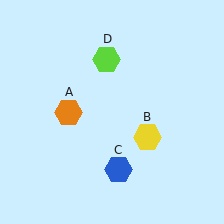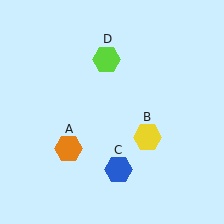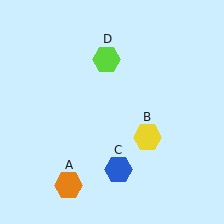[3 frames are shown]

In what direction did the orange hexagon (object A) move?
The orange hexagon (object A) moved down.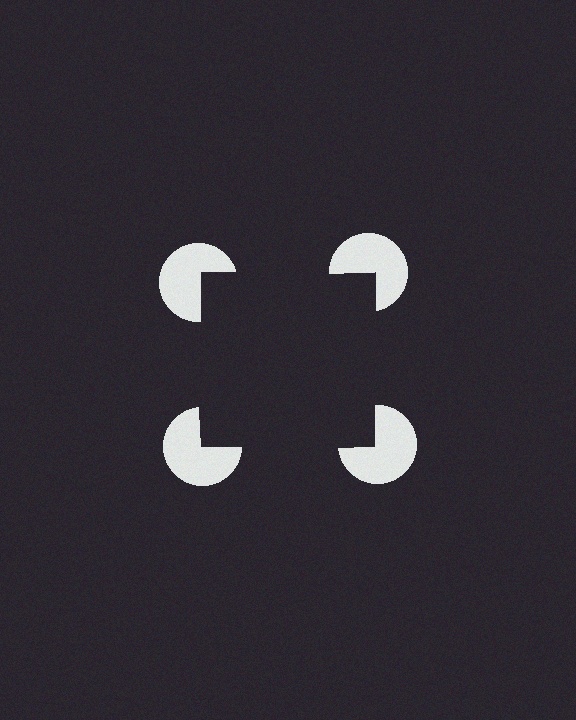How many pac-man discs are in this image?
There are 4 — one at each vertex of the illusory square.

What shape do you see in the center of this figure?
An illusory square — its edges are inferred from the aligned wedge cuts in the pac-man discs, not physically drawn.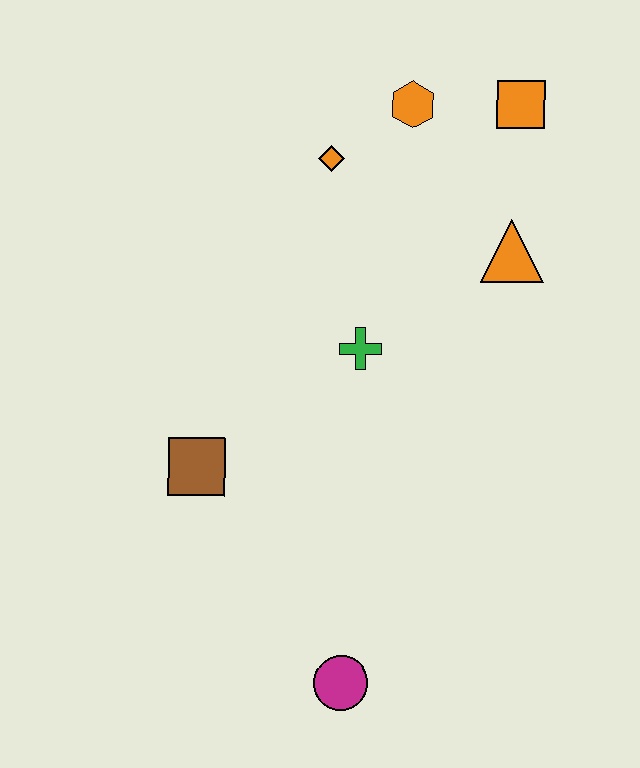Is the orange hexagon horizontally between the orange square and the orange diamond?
Yes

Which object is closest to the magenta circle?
The brown square is closest to the magenta circle.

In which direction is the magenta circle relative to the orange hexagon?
The magenta circle is below the orange hexagon.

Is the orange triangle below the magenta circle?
No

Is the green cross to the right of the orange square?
No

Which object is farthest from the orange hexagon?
The magenta circle is farthest from the orange hexagon.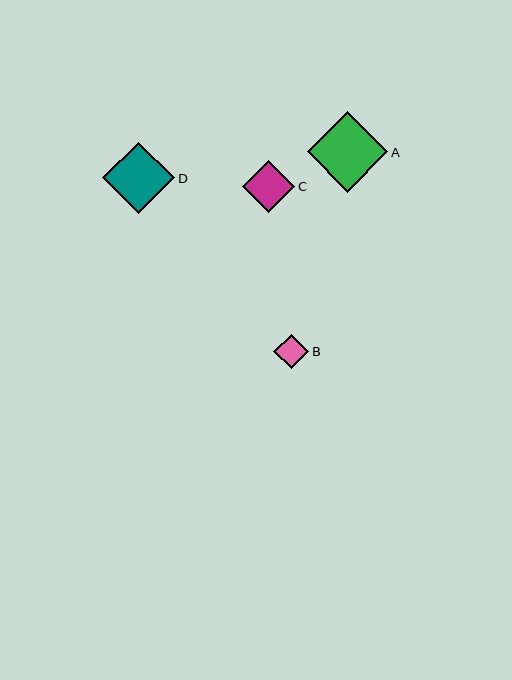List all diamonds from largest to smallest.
From largest to smallest: A, D, C, B.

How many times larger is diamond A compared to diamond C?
Diamond A is approximately 1.6 times the size of diamond C.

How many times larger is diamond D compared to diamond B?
Diamond D is approximately 2.1 times the size of diamond B.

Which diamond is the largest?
Diamond A is the largest with a size of approximately 81 pixels.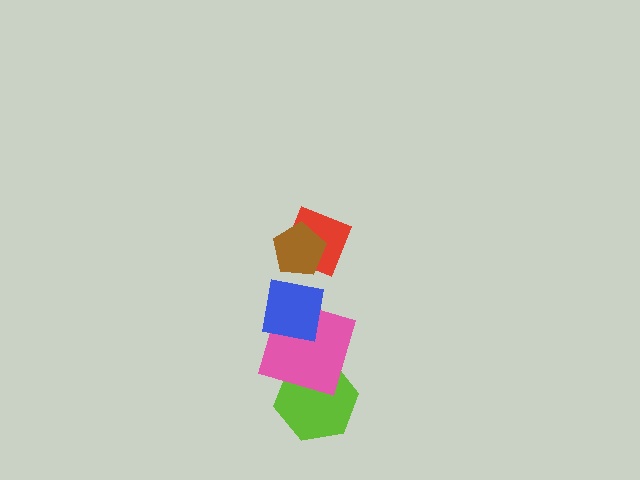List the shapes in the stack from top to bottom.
From top to bottom: the brown pentagon, the red diamond, the blue square, the pink square, the lime hexagon.